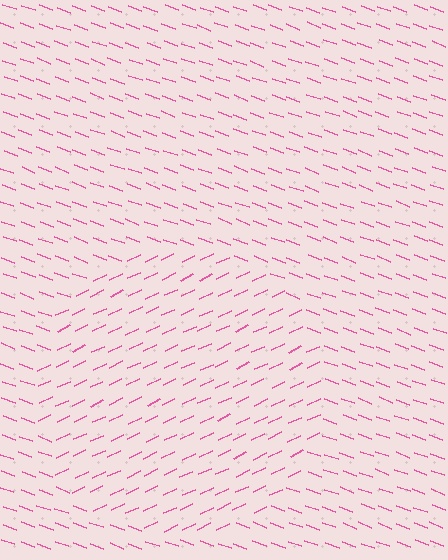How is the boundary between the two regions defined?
The boundary is defined purely by a change in line orientation (approximately 45 degrees difference). All lines are the same color and thickness.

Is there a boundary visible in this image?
Yes, there is a texture boundary formed by a change in line orientation.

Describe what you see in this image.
The image is filled with small pink line segments. A circle region in the image has lines oriented differently from the surrounding lines, creating a visible texture boundary.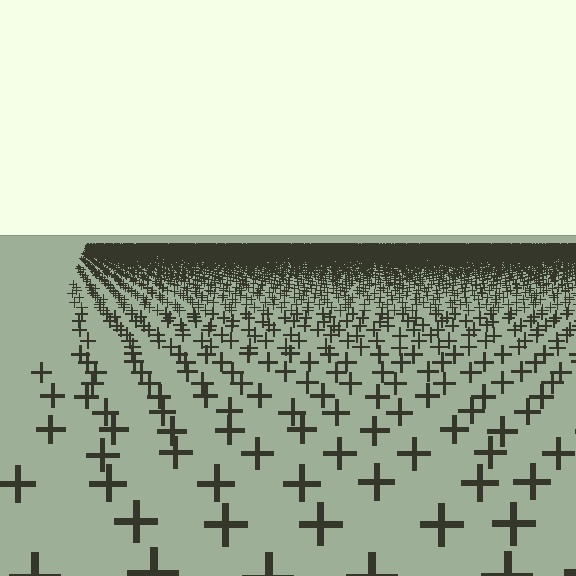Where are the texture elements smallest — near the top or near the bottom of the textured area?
Near the top.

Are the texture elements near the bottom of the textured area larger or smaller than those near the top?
Larger. Near the bottom, elements are closer to the viewer and appear at a bigger on-screen size.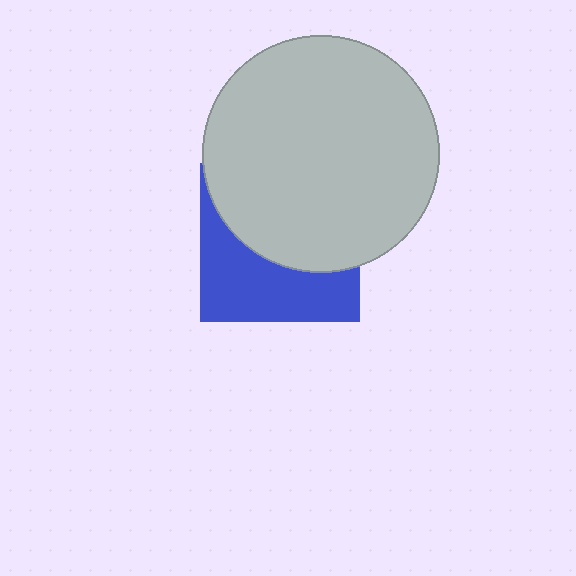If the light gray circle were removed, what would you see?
You would see the complete blue square.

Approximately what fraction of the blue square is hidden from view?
Roughly 56% of the blue square is hidden behind the light gray circle.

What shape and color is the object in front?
The object in front is a light gray circle.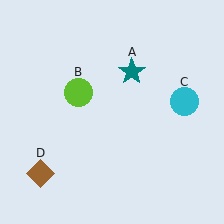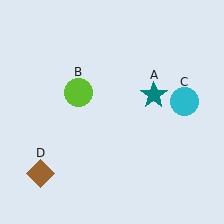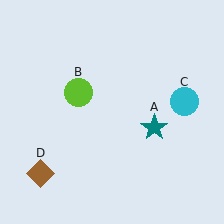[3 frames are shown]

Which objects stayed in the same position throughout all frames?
Lime circle (object B) and cyan circle (object C) and brown diamond (object D) remained stationary.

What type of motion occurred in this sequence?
The teal star (object A) rotated clockwise around the center of the scene.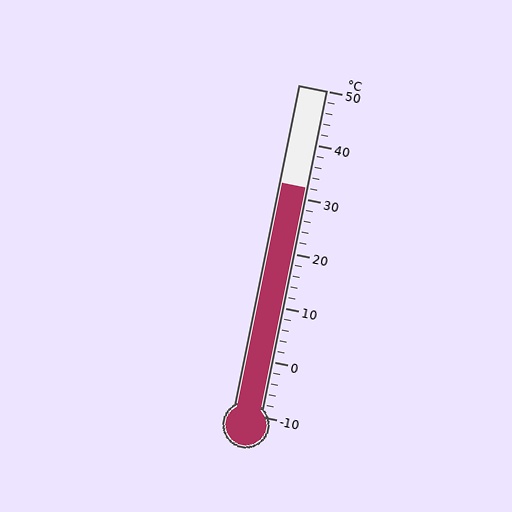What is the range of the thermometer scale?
The thermometer scale ranges from -10°C to 50°C.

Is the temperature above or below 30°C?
The temperature is above 30°C.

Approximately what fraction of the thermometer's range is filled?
The thermometer is filled to approximately 70% of its range.